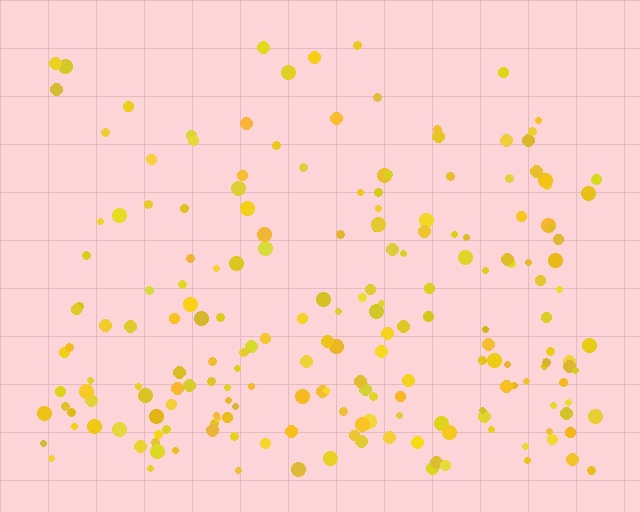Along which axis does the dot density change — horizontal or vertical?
Vertical.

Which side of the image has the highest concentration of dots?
The bottom.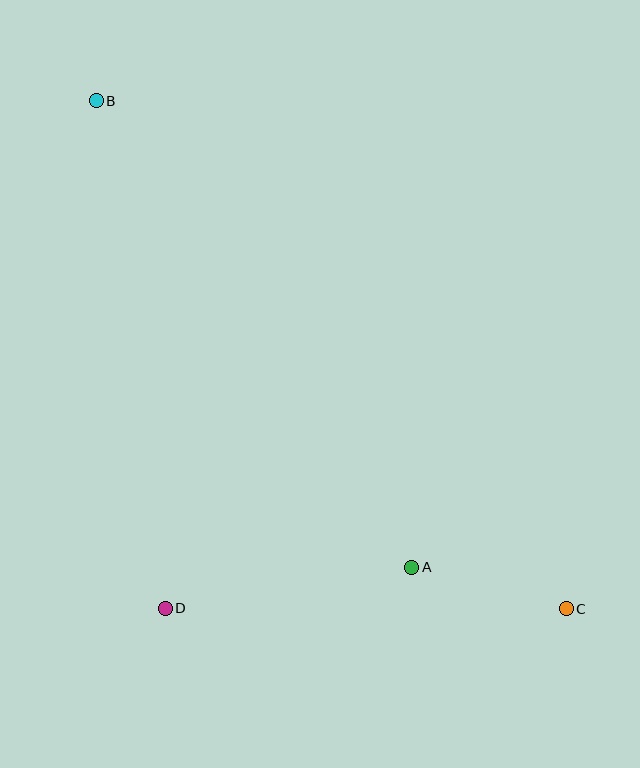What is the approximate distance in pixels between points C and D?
The distance between C and D is approximately 401 pixels.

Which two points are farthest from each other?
Points B and C are farthest from each other.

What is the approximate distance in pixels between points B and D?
The distance between B and D is approximately 512 pixels.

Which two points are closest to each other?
Points A and C are closest to each other.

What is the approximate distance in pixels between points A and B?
The distance between A and B is approximately 563 pixels.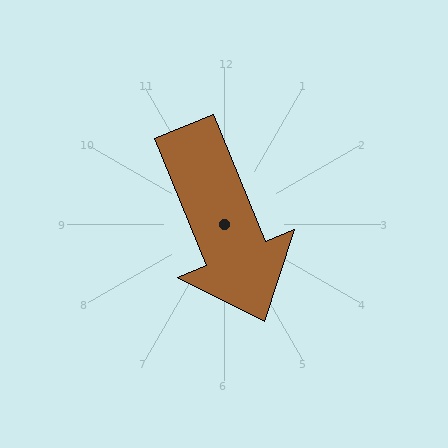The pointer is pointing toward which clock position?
Roughly 5 o'clock.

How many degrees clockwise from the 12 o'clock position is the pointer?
Approximately 158 degrees.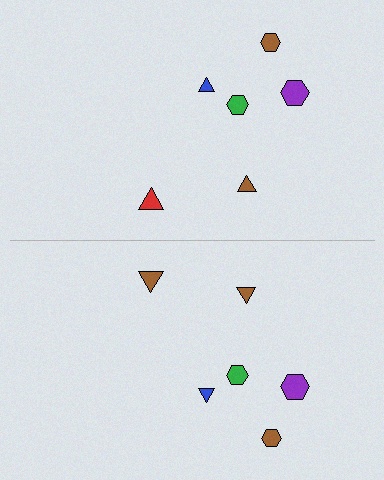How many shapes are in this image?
There are 12 shapes in this image.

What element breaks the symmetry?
The brown triangle on the bottom side breaks the symmetry — its mirror counterpart is red.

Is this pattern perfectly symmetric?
No, the pattern is not perfectly symmetric. The brown triangle on the bottom side breaks the symmetry — its mirror counterpart is red.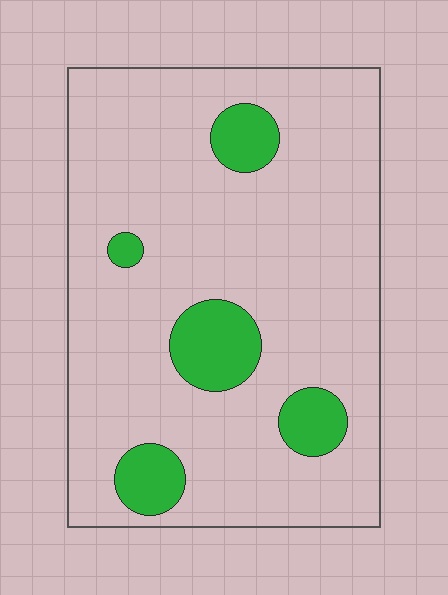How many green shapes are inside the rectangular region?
5.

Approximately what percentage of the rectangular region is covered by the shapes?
Approximately 15%.